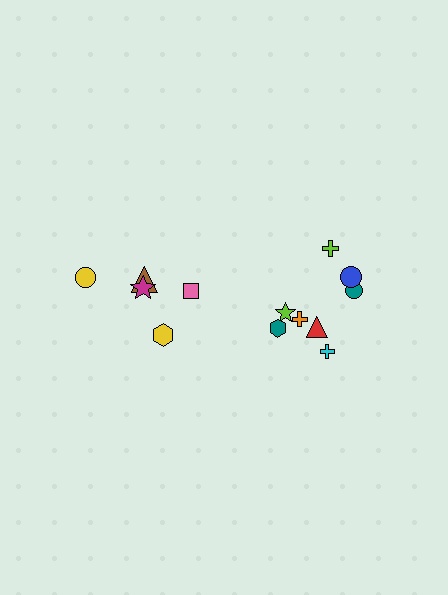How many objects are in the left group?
There are 5 objects.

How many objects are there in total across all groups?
There are 13 objects.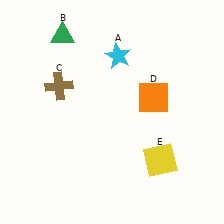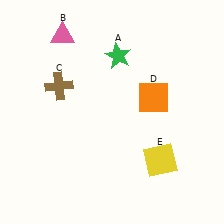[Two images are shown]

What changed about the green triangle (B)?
In Image 1, B is green. In Image 2, it changed to pink.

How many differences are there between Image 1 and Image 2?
There are 2 differences between the two images.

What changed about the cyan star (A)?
In Image 1, A is cyan. In Image 2, it changed to green.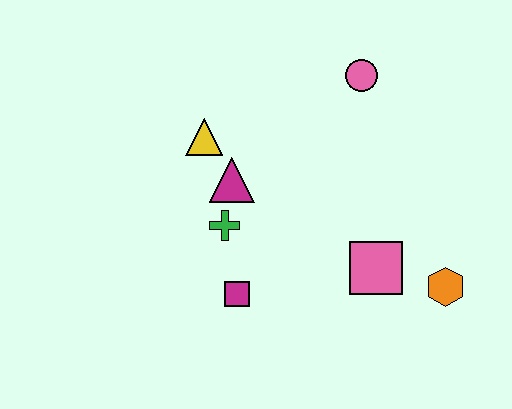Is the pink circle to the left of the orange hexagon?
Yes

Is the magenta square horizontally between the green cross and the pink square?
Yes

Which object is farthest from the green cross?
The orange hexagon is farthest from the green cross.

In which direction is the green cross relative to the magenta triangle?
The green cross is below the magenta triangle.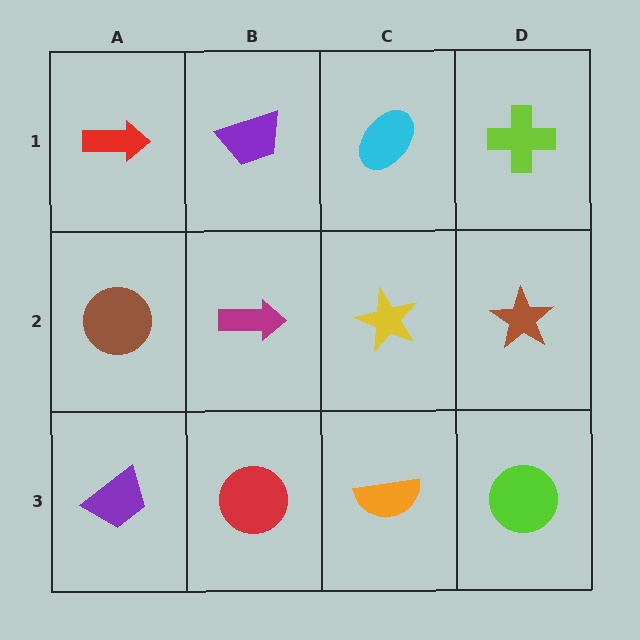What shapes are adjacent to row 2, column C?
A cyan ellipse (row 1, column C), an orange semicircle (row 3, column C), a magenta arrow (row 2, column B), a brown star (row 2, column D).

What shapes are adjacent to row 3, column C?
A yellow star (row 2, column C), a red circle (row 3, column B), a lime circle (row 3, column D).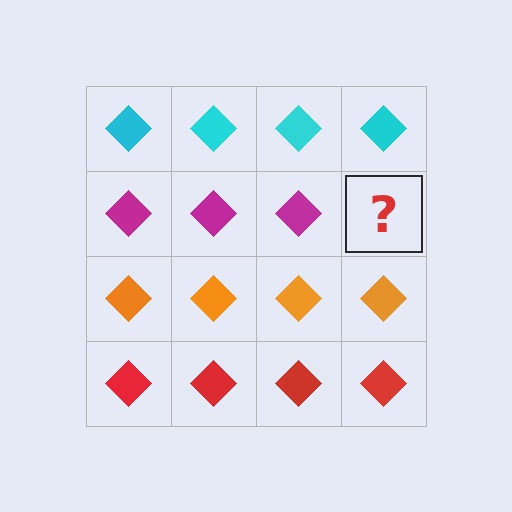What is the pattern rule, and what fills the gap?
The rule is that each row has a consistent color. The gap should be filled with a magenta diamond.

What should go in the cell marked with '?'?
The missing cell should contain a magenta diamond.